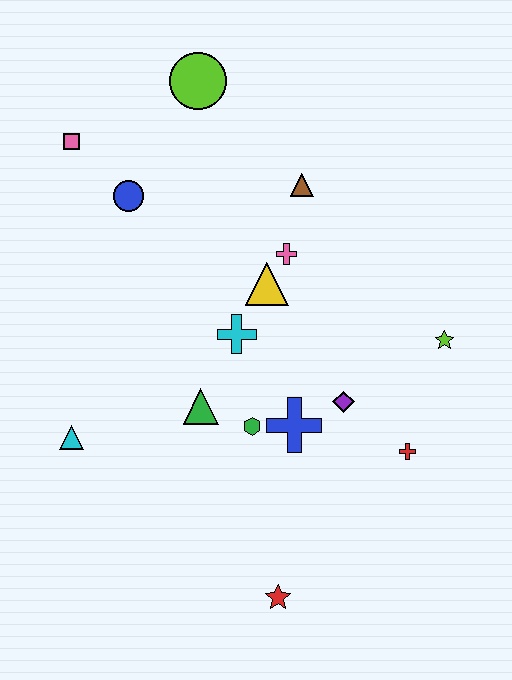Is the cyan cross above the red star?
Yes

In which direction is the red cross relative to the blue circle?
The red cross is to the right of the blue circle.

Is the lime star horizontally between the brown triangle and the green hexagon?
No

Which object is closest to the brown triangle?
The pink cross is closest to the brown triangle.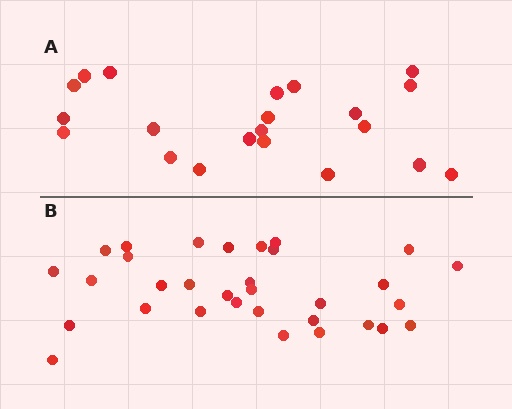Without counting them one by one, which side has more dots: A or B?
Region B (the bottom region) has more dots.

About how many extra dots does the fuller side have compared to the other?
Region B has roughly 12 or so more dots than region A.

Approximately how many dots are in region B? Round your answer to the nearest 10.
About 30 dots. (The exact count is 32, which rounds to 30.)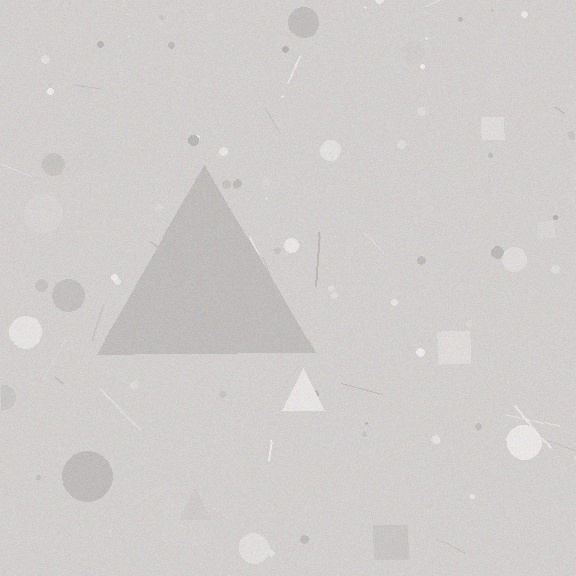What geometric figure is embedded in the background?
A triangle is embedded in the background.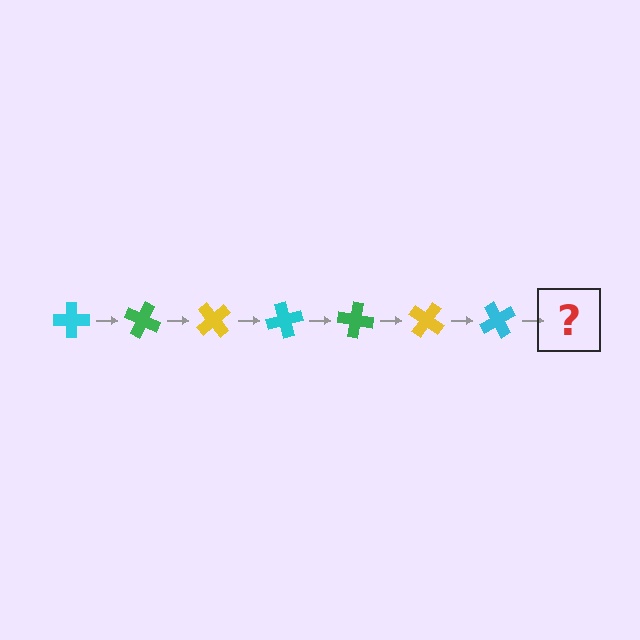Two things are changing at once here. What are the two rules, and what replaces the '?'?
The two rules are that it rotates 25 degrees each step and the color cycles through cyan, green, and yellow. The '?' should be a green cross, rotated 175 degrees from the start.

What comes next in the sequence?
The next element should be a green cross, rotated 175 degrees from the start.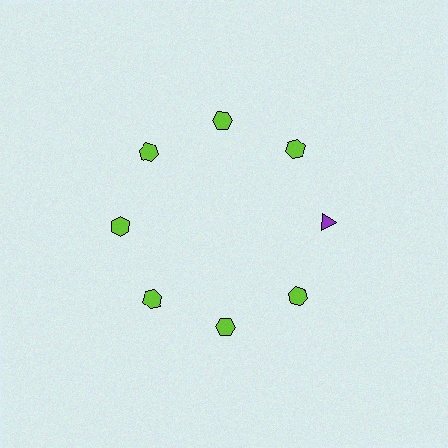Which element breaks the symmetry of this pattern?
The purple triangle at roughly the 3 o'clock position breaks the symmetry. All other shapes are lime hexagons.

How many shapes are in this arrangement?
There are 8 shapes arranged in a ring pattern.